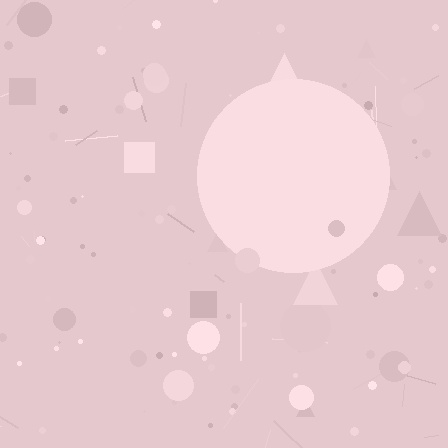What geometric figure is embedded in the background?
A circle is embedded in the background.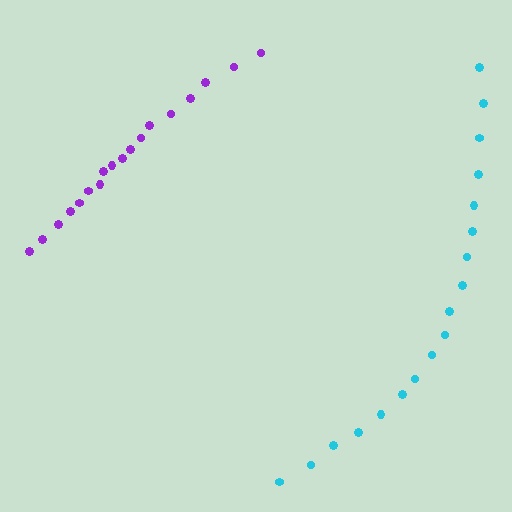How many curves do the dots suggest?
There are 2 distinct paths.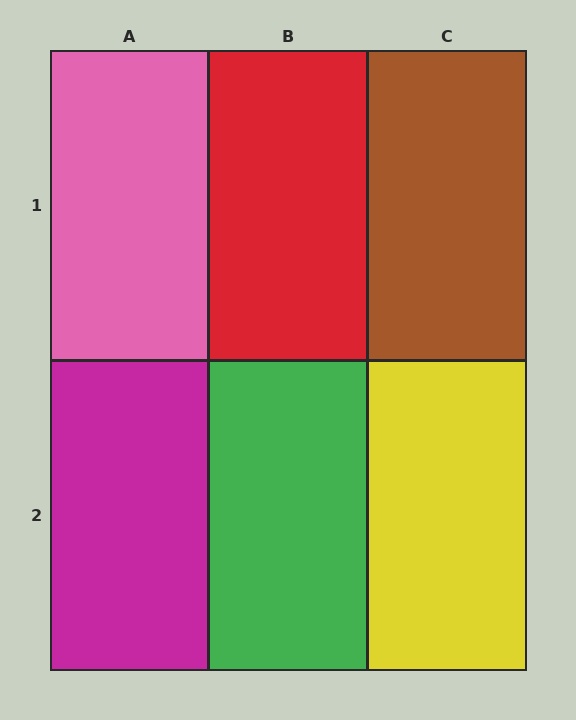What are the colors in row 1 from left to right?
Pink, red, brown.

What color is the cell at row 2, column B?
Green.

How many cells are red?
1 cell is red.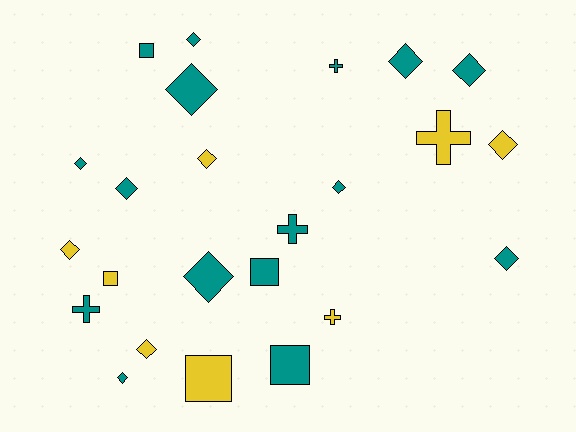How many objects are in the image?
There are 24 objects.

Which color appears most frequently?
Teal, with 16 objects.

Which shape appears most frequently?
Diamond, with 14 objects.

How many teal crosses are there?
There are 3 teal crosses.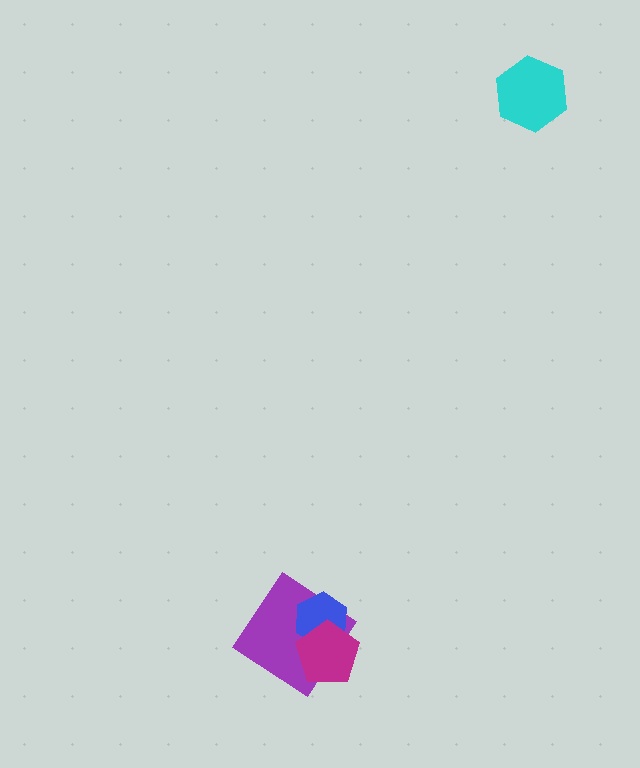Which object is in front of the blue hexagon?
The magenta pentagon is in front of the blue hexagon.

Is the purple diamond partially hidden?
Yes, it is partially covered by another shape.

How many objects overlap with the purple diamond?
2 objects overlap with the purple diamond.